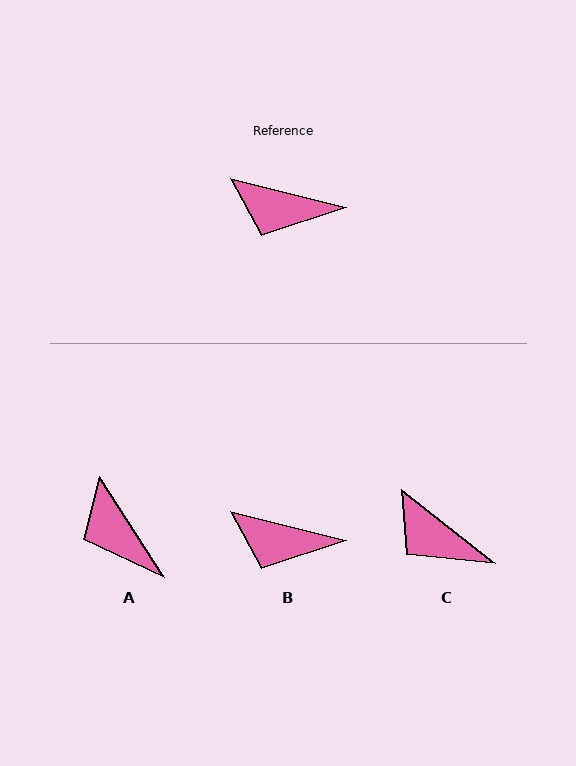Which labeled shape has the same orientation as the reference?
B.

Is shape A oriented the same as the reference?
No, it is off by about 44 degrees.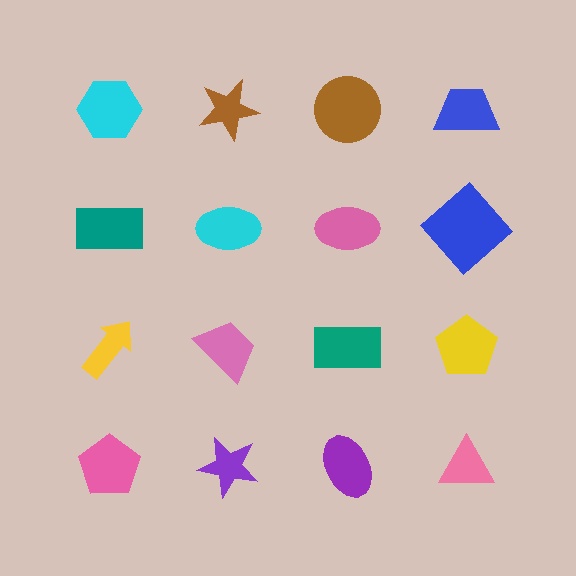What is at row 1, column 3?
A brown circle.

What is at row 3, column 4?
A yellow pentagon.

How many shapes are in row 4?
4 shapes.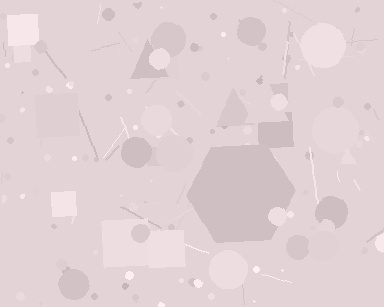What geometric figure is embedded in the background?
A hexagon is embedded in the background.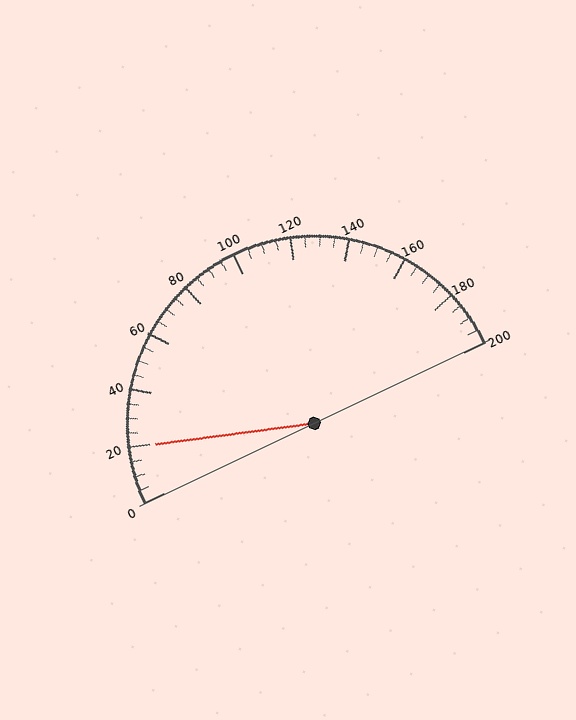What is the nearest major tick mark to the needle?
The nearest major tick mark is 20.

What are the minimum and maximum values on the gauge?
The gauge ranges from 0 to 200.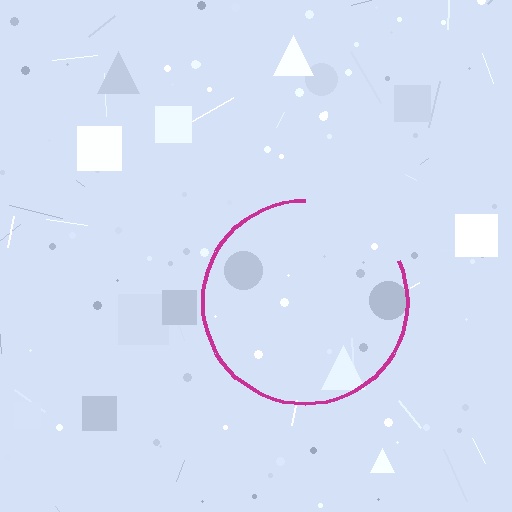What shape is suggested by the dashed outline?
The dashed outline suggests a circle.